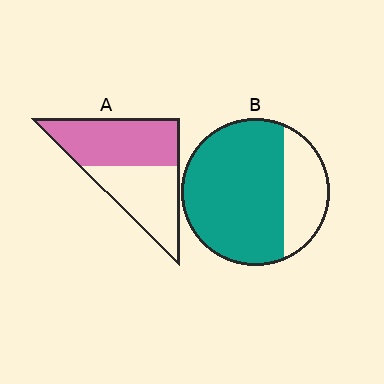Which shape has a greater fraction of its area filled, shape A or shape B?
Shape B.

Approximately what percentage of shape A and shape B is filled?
A is approximately 55% and B is approximately 75%.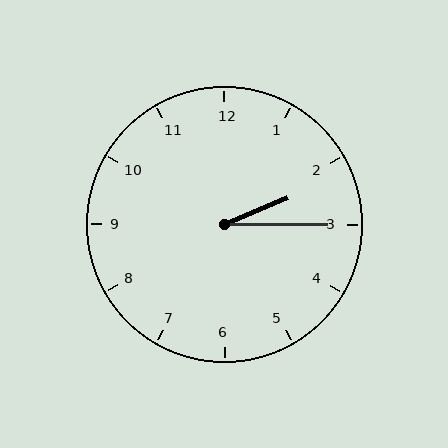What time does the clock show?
2:15.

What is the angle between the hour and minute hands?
Approximately 22 degrees.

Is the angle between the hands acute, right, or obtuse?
It is acute.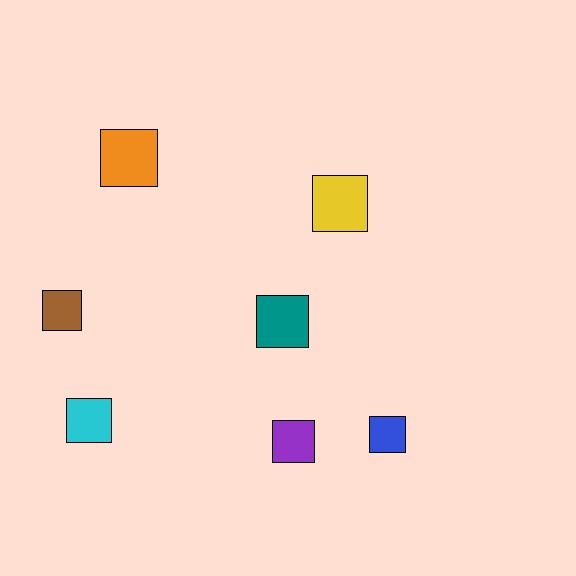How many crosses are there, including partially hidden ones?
There are no crosses.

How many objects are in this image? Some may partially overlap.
There are 7 objects.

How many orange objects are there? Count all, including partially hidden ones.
There is 1 orange object.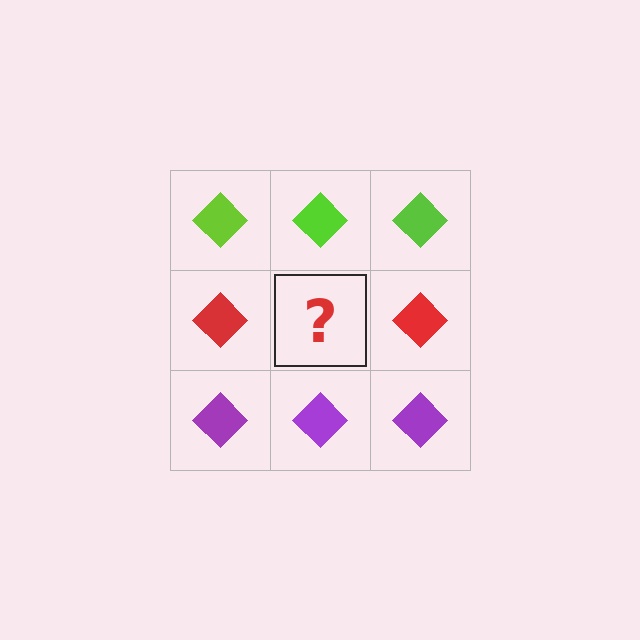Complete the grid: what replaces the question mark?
The question mark should be replaced with a red diamond.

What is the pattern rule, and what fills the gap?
The rule is that each row has a consistent color. The gap should be filled with a red diamond.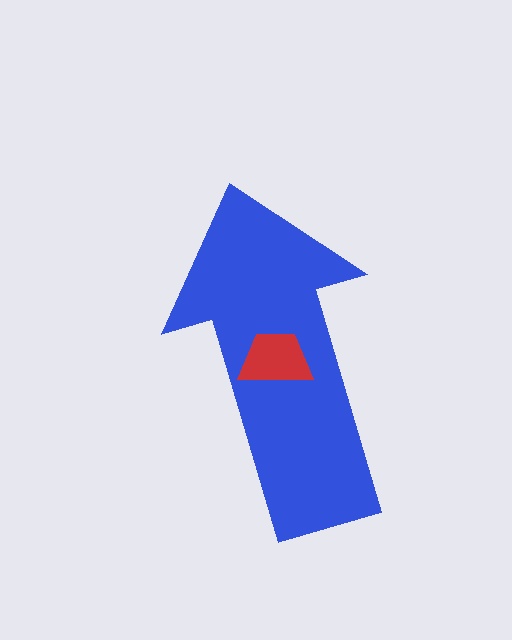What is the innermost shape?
The red trapezoid.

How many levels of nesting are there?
2.